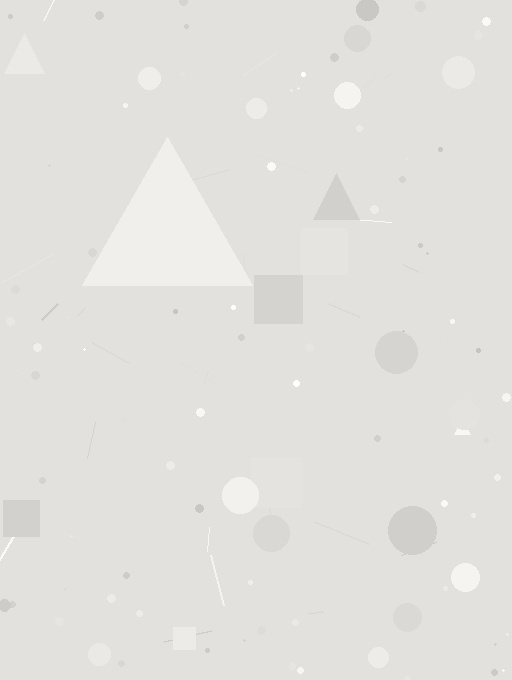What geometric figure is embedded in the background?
A triangle is embedded in the background.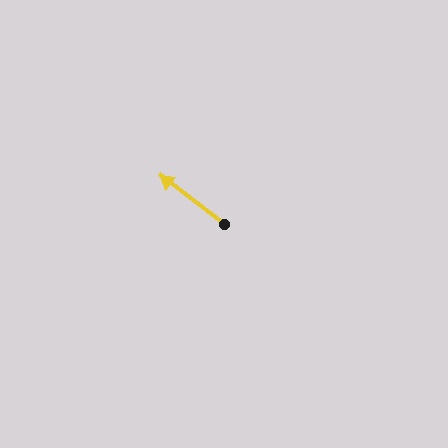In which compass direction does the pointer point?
Northwest.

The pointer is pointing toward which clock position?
Roughly 10 o'clock.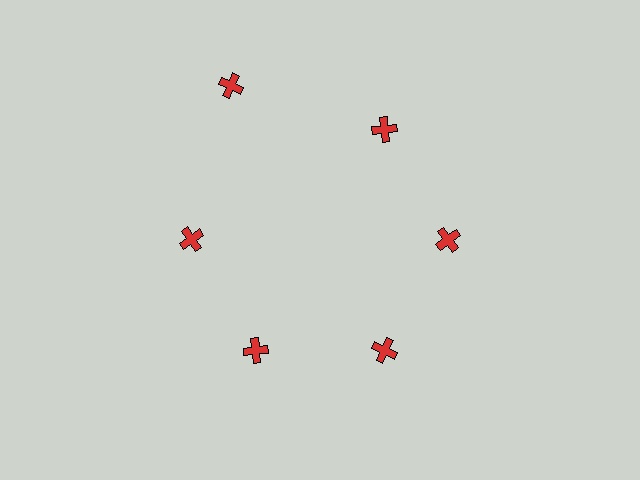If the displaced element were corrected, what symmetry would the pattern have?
It would have 6-fold rotational symmetry — the pattern would map onto itself every 60 degrees.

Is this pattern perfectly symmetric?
No. The 6 red crosses are arranged in a ring, but one element near the 11 o'clock position is pushed outward from the center, breaking the 6-fold rotational symmetry.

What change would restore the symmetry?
The symmetry would be restored by moving it inward, back onto the ring so that all 6 crosses sit at equal angles and equal distance from the center.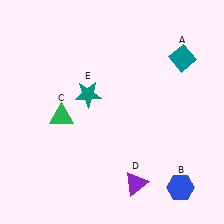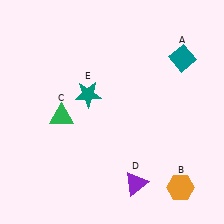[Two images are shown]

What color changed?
The hexagon (B) changed from blue in Image 1 to orange in Image 2.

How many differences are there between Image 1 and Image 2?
There is 1 difference between the two images.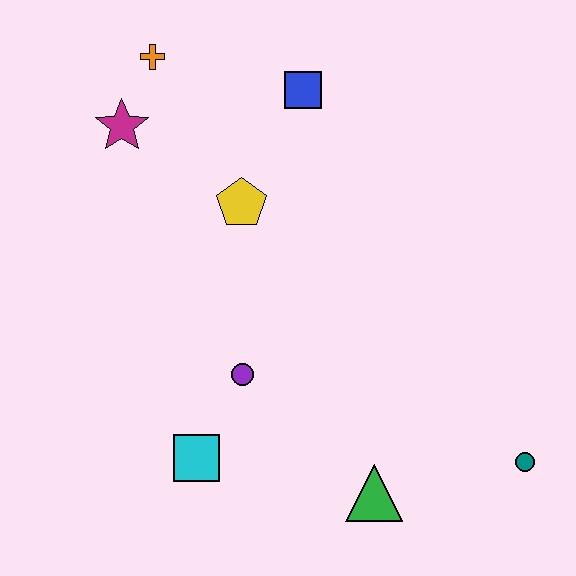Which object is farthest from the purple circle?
The orange cross is farthest from the purple circle.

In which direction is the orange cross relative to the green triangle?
The orange cross is above the green triangle.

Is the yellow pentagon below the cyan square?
No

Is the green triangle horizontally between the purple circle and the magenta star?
No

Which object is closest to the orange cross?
The magenta star is closest to the orange cross.